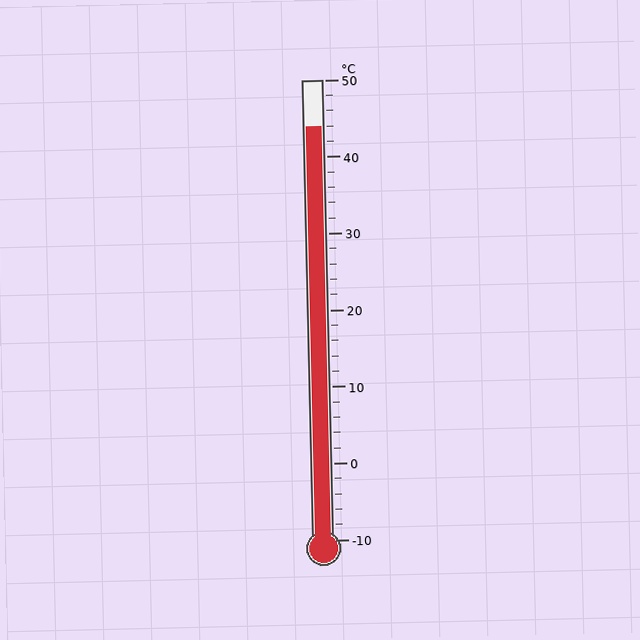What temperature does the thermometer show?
The thermometer shows approximately 44°C.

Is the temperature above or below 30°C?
The temperature is above 30°C.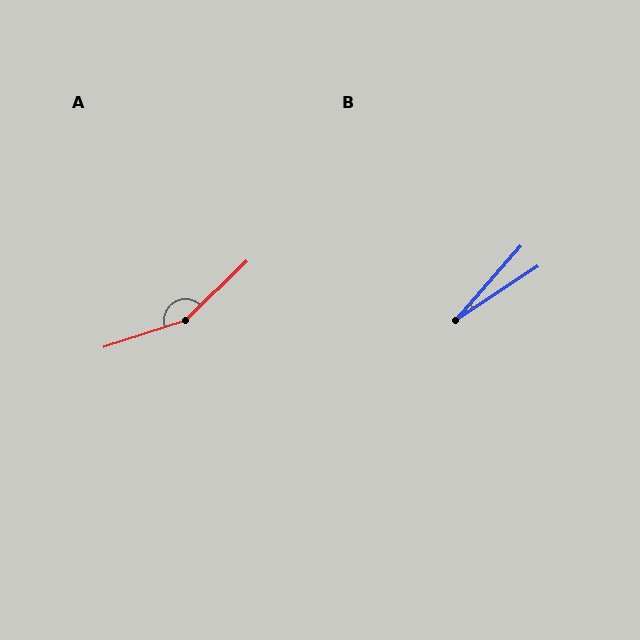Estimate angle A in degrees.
Approximately 154 degrees.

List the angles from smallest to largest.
B (15°), A (154°).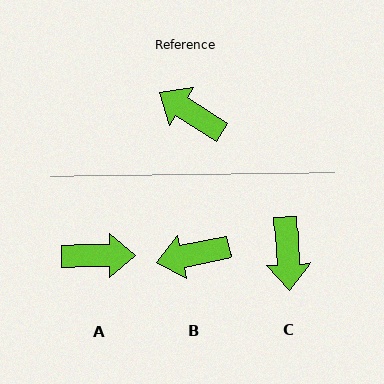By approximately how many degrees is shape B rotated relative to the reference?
Approximately 45 degrees counter-clockwise.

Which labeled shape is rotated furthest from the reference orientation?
A, about 147 degrees away.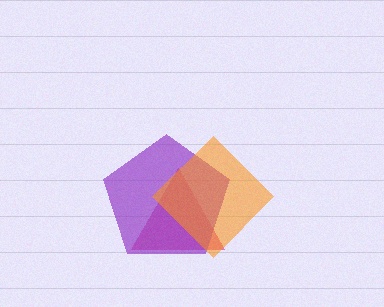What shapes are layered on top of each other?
The layered shapes are: a magenta triangle, a purple pentagon, an orange diamond.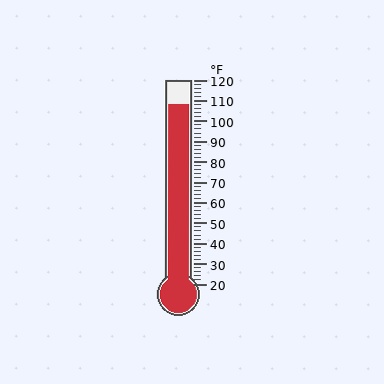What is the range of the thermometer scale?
The thermometer scale ranges from 20°F to 120°F.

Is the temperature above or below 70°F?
The temperature is above 70°F.